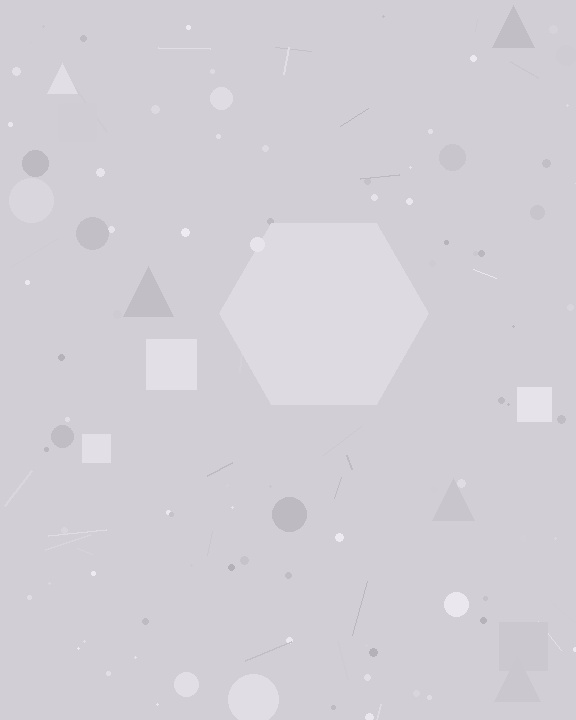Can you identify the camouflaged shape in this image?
The camouflaged shape is a hexagon.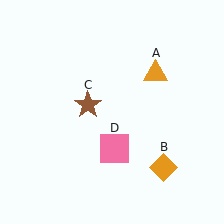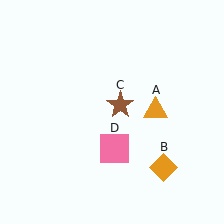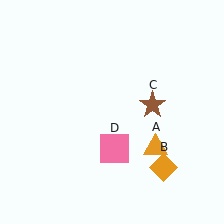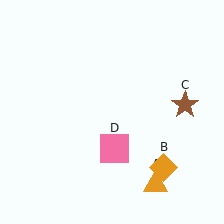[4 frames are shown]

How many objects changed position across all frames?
2 objects changed position: orange triangle (object A), brown star (object C).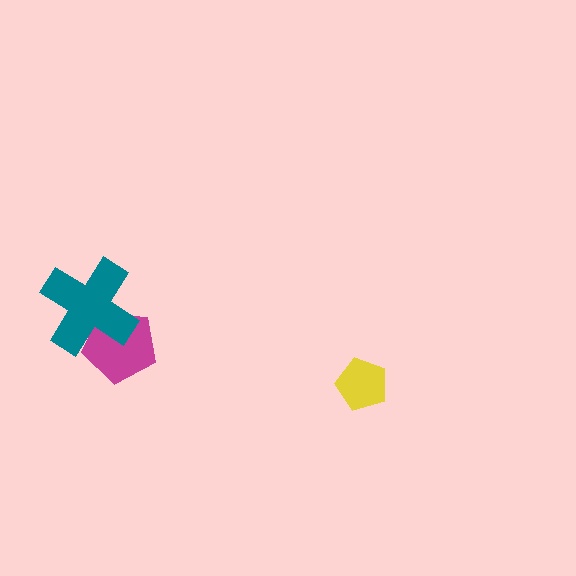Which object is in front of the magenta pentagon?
The teal cross is in front of the magenta pentagon.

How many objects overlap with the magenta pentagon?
1 object overlaps with the magenta pentagon.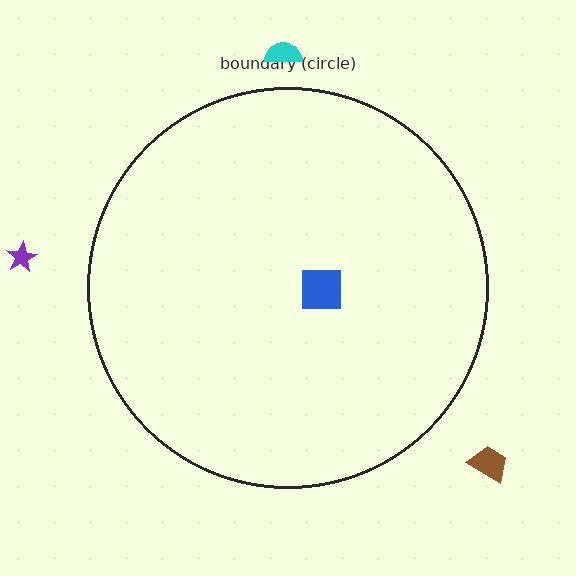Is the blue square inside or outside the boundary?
Inside.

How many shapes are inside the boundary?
1 inside, 3 outside.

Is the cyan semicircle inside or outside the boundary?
Outside.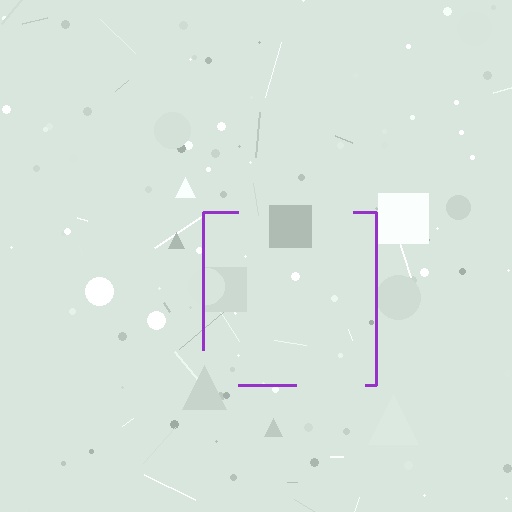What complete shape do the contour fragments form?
The contour fragments form a square.